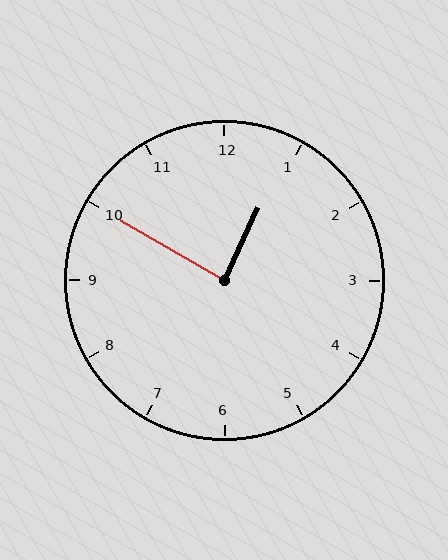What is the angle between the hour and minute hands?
Approximately 85 degrees.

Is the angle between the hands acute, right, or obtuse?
It is right.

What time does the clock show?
12:50.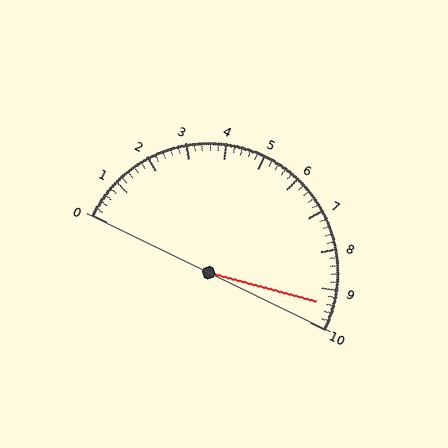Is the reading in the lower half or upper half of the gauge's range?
The reading is in the upper half of the range (0 to 10).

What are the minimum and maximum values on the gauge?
The gauge ranges from 0 to 10.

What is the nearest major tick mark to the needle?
The nearest major tick mark is 9.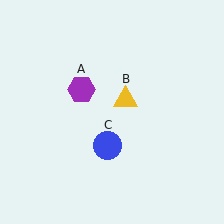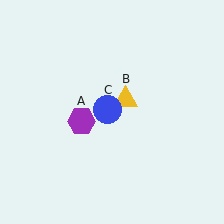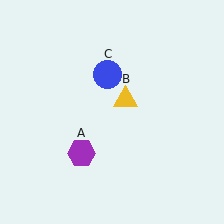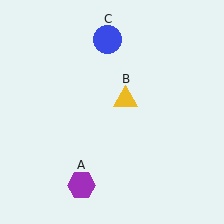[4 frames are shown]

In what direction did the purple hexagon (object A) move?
The purple hexagon (object A) moved down.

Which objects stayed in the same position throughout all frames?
Yellow triangle (object B) remained stationary.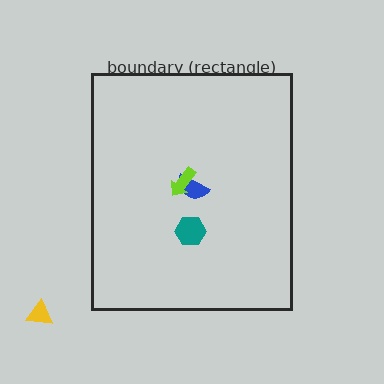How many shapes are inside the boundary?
3 inside, 1 outside.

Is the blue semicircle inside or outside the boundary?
Inside.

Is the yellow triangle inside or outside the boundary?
Outside.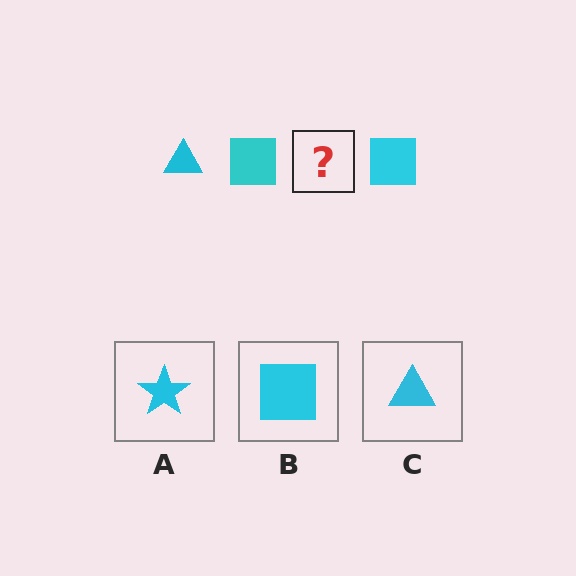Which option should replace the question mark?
Option C.